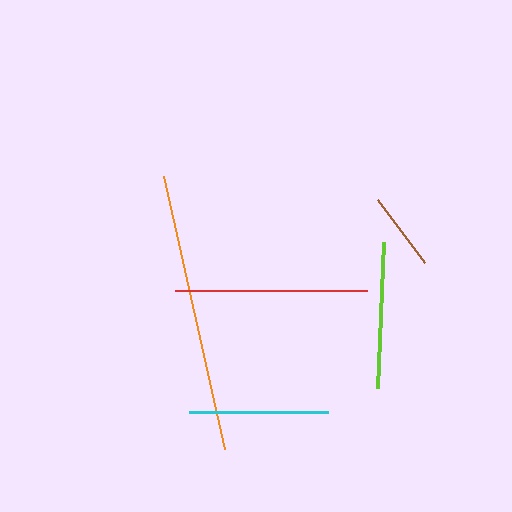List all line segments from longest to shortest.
From longest to shortest: orange, red, lime, cyan, brown.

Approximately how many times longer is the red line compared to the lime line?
The red line is approximately 1.3 times the length of the lime line.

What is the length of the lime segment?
The lime segment is approximately 146 pixels long.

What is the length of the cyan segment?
The cyan segment is approximately 139 pixels long.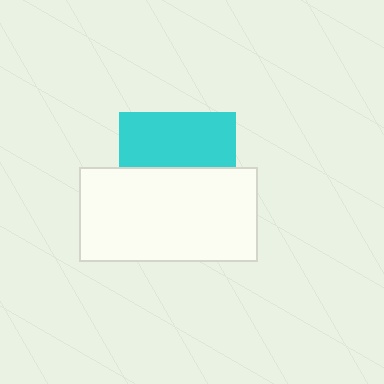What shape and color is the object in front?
The object in front is a white rectangle.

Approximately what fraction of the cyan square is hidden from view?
Roughly 52% of the cyan square is hidden behind the white rectangle.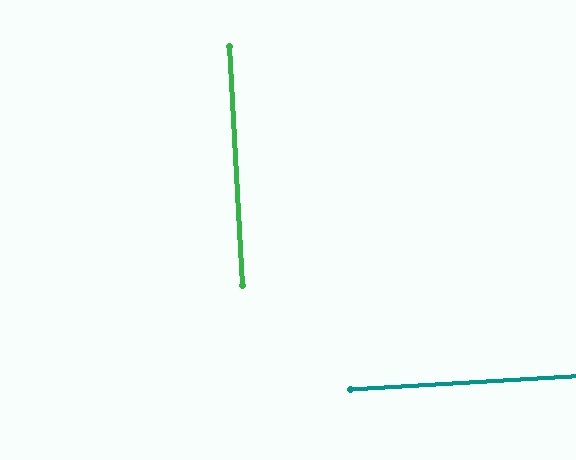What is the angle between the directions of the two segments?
Approximately 90 degrees.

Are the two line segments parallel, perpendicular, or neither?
Perpendicular — they meet at approximately 90°.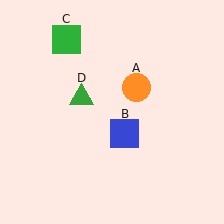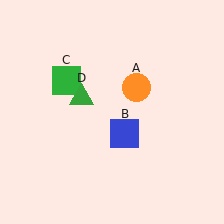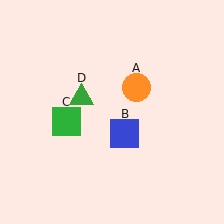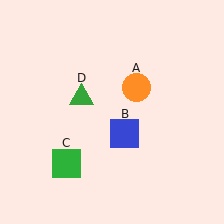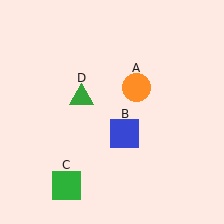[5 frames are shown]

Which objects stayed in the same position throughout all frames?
Orange circle (object A) and blue square (object B) and green triangle (object D) remained stationary.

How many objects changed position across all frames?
1 object changed position: green square (object C).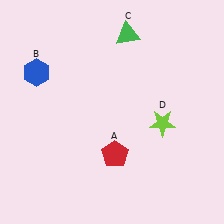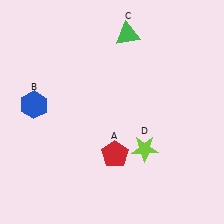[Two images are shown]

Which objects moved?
The objects that moved are: the blue hexagon (B), the lime star (D).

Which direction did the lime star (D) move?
The lime star (D) moved down.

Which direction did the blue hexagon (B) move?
The blue hexagon (B) moved down.